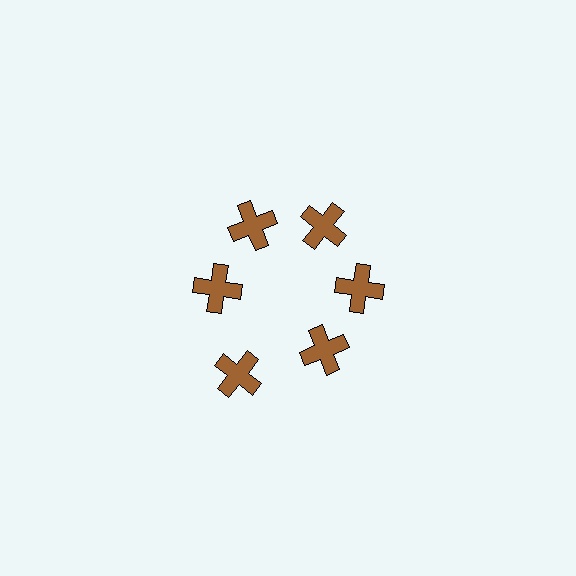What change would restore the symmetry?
The symmetry would be restored by moving it inward, back onto the ring so that all 6 crosses sit at equal angles and equal distance from the center.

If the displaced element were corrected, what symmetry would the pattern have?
It would have 6-fold rotational symmetry — the pattern would map onto itself every 60 degrees.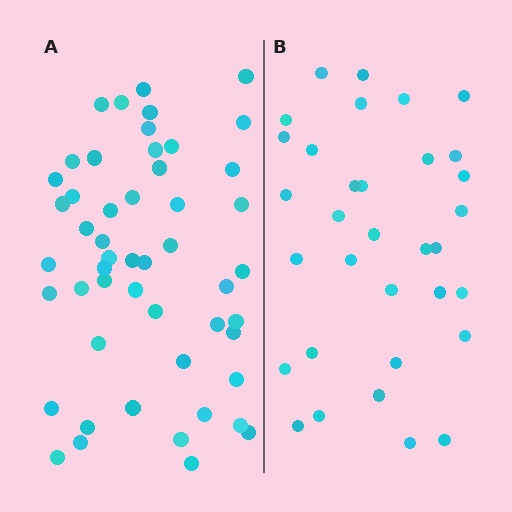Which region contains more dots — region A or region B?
Region A (the left region) has more dots.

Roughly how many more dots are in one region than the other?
Region A has approximately 20 more dots than region B.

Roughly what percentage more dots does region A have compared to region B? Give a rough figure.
About 55% more.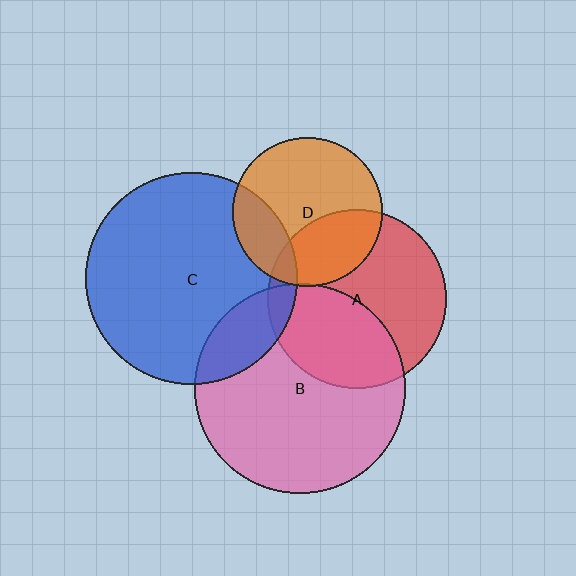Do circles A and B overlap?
Yes.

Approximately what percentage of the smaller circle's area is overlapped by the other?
Approximately 40%.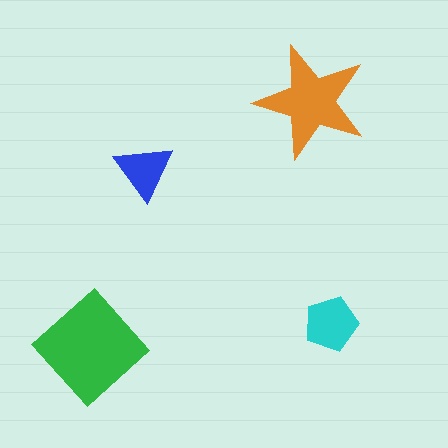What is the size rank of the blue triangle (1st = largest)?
4th.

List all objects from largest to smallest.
The green diamond, the orange star, the cyan pentagon, the blue triangle.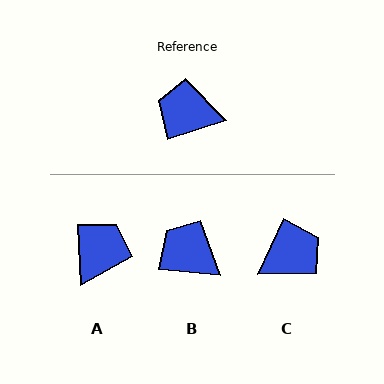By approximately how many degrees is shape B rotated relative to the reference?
Approximately 24 degrees clockwise.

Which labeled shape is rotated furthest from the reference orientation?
C, about 132 degrees away.